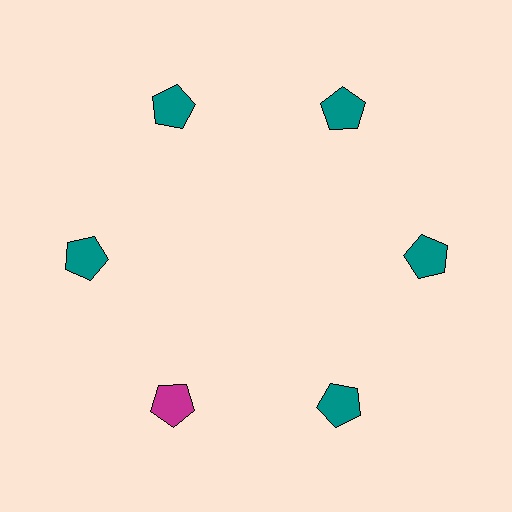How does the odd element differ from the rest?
It has a different color: magenta instead of teal.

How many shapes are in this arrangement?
There are 6 shapes arranged in a ring pattern.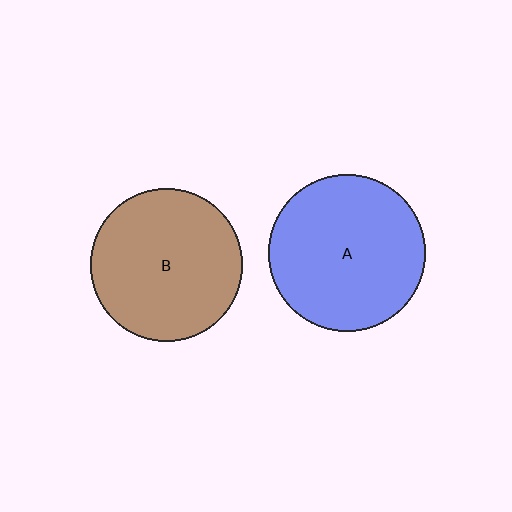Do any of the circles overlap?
No, none of the circles overlap.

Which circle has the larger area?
Circle A (blue).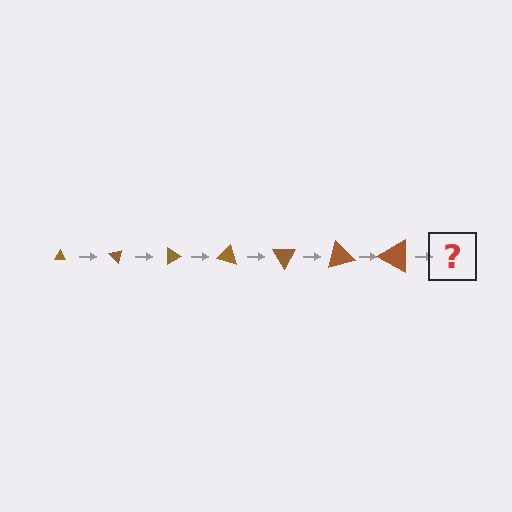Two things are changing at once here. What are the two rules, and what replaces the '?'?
The two rules are that the triangle grows larger each step and it rotates 45 degrees each step. The '?' should be a triangle, larger than the previous one and rotated 315 degrees from the start.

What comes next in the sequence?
The next element should be a triangle, larger than the previous one and rotated 315 degrees from the start.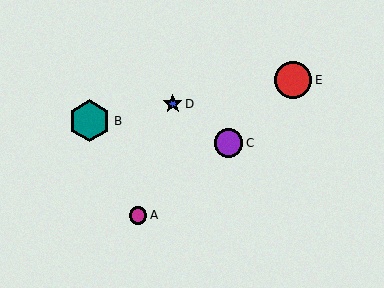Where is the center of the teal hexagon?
The center of the teal hexagon is at (90, 121).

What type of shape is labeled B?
Shape B is a teal hexagon.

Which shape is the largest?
The teal hexagon (labeled B) is the largest.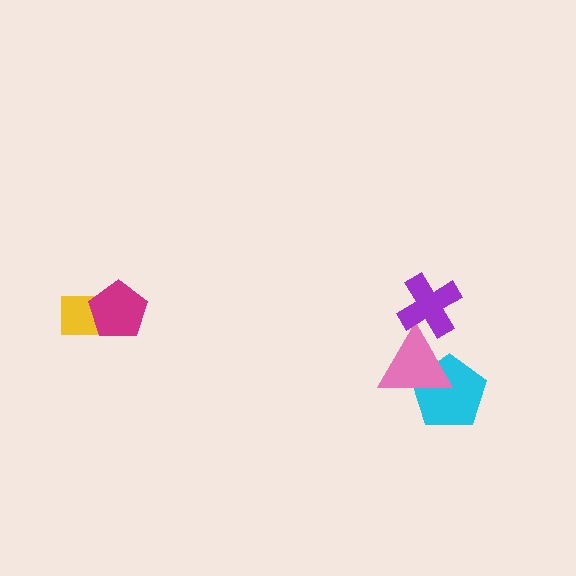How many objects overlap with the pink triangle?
2 objects overlap with the pink triangle.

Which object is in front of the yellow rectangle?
The magenta pentagon is in front of the yellow rectangle.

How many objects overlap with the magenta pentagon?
1 object overlaps with the magenta pentagon.